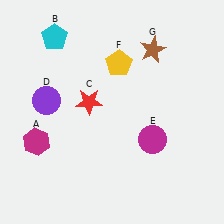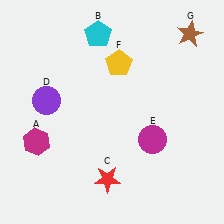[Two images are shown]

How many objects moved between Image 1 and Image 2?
3 objects moved between the two images.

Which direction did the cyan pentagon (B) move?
The cyan pentagon (B) moved right.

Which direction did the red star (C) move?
The red star (C) moved down.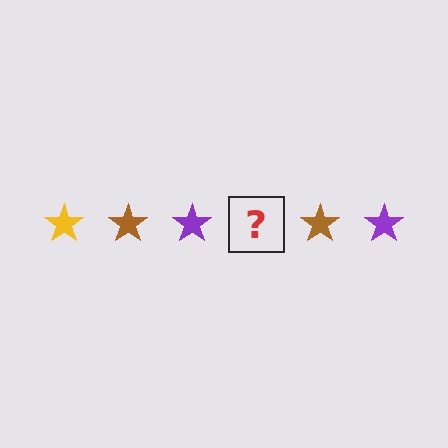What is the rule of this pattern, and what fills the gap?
The rule is that the pattern cycles through yellow, brown, purple stars. The gap should be filled with a yellow star.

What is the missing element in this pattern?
The missing element is a yellow star.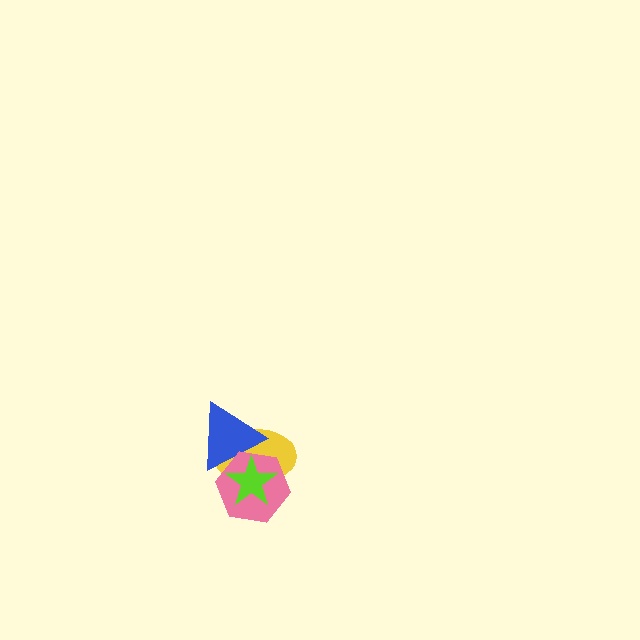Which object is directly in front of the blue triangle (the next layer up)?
The pink hexagon is directly in front of the blue triangle.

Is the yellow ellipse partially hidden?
Yes, it is partially covered by another shape.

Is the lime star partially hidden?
No, no other shape covers it.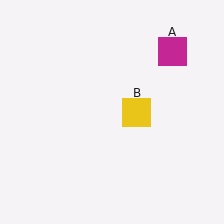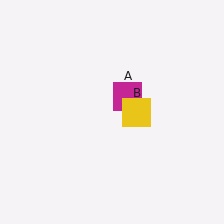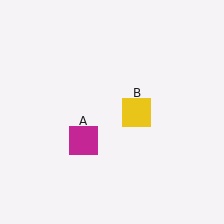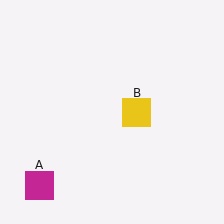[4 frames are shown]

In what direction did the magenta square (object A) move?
The magenta square (object A) moved down and to the left.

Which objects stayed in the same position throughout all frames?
Yellow square (object B) remained stationary.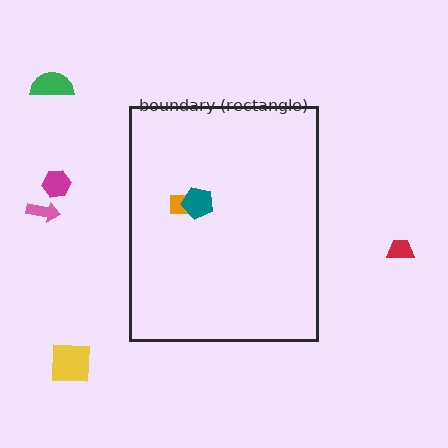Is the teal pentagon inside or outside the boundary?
Inside.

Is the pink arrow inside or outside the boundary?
Outside.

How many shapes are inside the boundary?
2 inside, 5 outside.